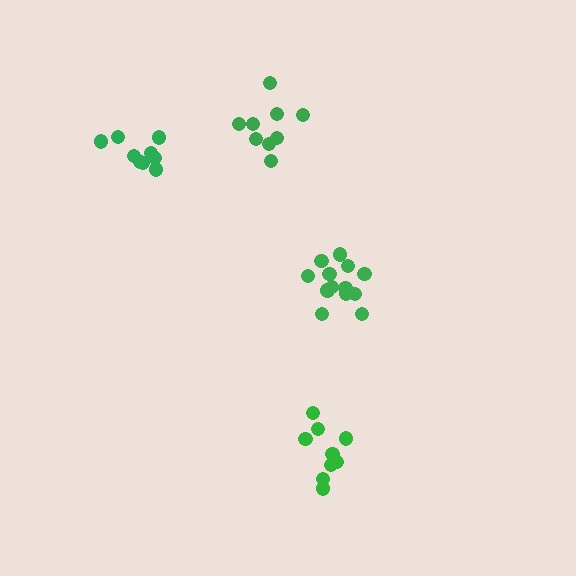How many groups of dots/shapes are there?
There are 4 groups.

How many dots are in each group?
Group 1: 9 dots, Group 2: 13 dots, Group 3: 9 dots, Group 4: 9 dots (40 total).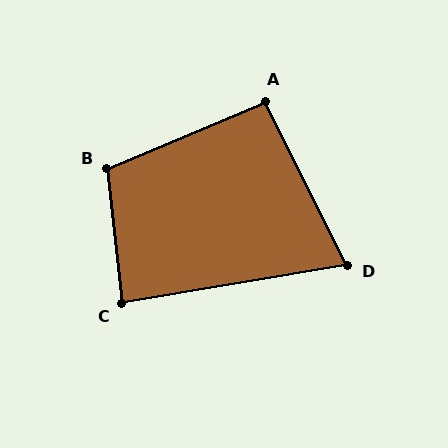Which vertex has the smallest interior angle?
D, at approximately 73 degrees.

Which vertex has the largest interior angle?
B, at approximately 107 degrees.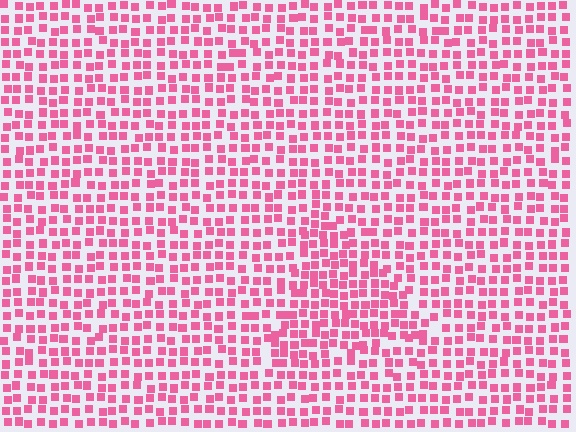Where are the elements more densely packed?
The elements are more densely packed inside the triangle boundary.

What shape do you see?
I see a triangle.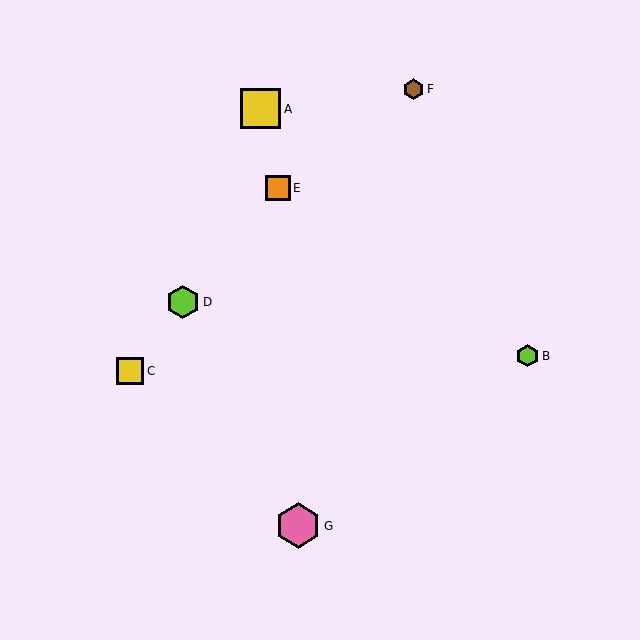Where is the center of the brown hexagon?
The center of the brown hexagon is at (414, 89).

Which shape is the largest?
The pink hexagon (labeled G) is the largest.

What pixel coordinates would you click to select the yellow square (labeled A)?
Click at (261, 109) to select the yellow square A.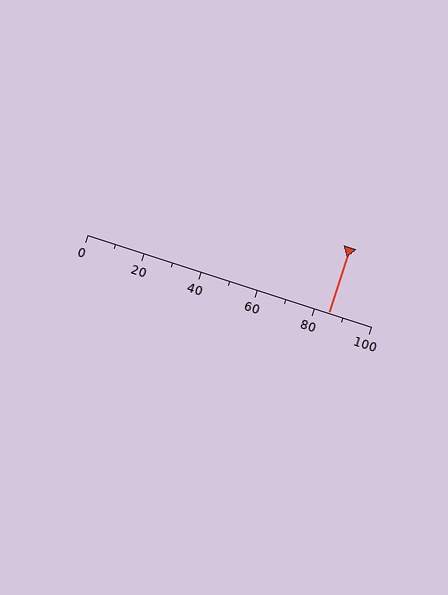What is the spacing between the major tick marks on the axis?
The major ticks are spaced 20 apart.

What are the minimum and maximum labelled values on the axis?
The axis runs from 0 to 100.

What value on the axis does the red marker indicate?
The marker indicates approximately 85.